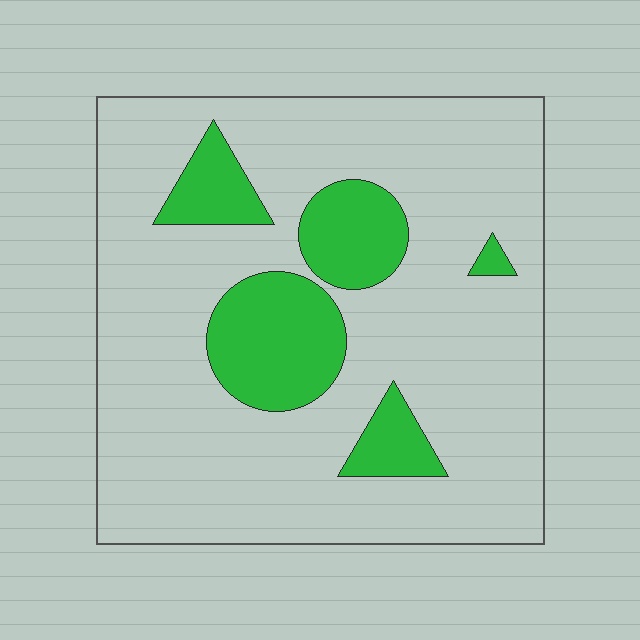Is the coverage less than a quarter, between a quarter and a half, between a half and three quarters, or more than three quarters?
Less than a quarter.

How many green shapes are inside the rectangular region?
5.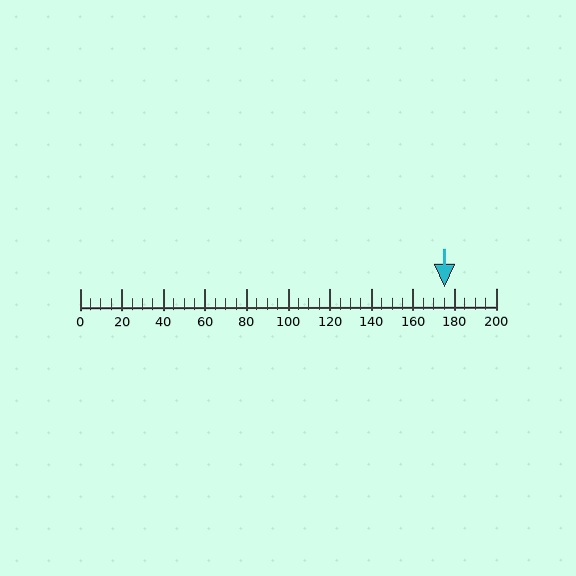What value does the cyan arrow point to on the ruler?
The cyan arrow points to approximately 175.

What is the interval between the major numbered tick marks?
The major tick marks are spaced 20 units apart.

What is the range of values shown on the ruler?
The ruler shows values from 0 to 200.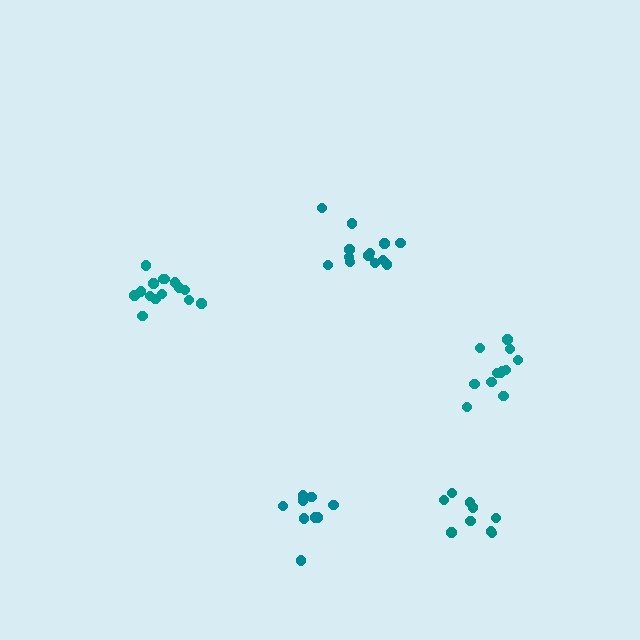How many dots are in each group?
Group 1: 9 dots, Group 2: 13 dots, Group 3: 15 dots, Group 4: 12 dots, Group 5: 9 dots (58 total).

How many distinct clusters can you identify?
There are 5 distinct clusters.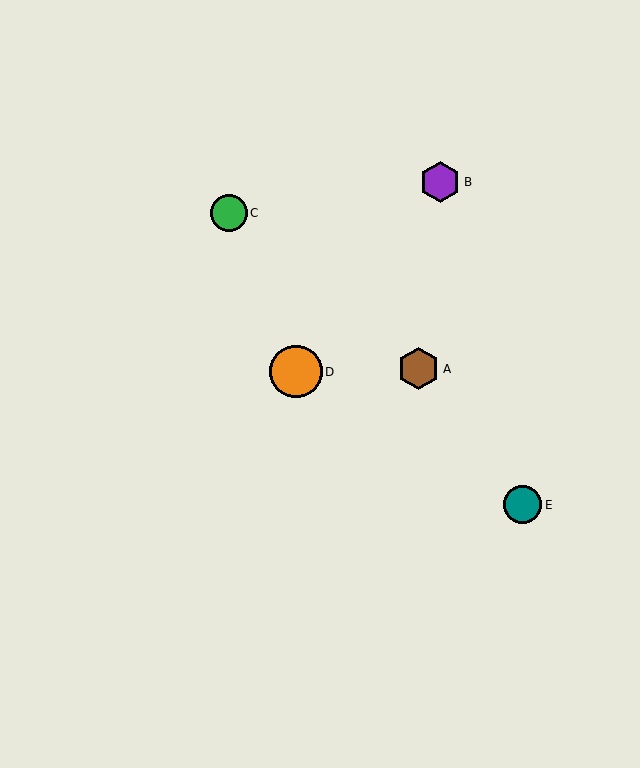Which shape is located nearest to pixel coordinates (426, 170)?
The purple hexagon (labeled B) at (440, 182) is nearest to that location.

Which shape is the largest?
The orange circle (labeled D) is the largest.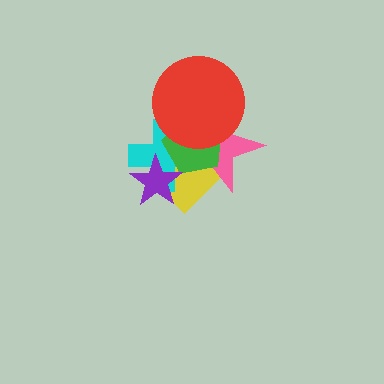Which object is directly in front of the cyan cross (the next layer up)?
The green pentagon is directly in front of the cyan cross.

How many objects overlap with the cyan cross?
5 objects overlap with the cyan cross.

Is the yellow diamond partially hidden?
Yes, it is partially covered by another shape.